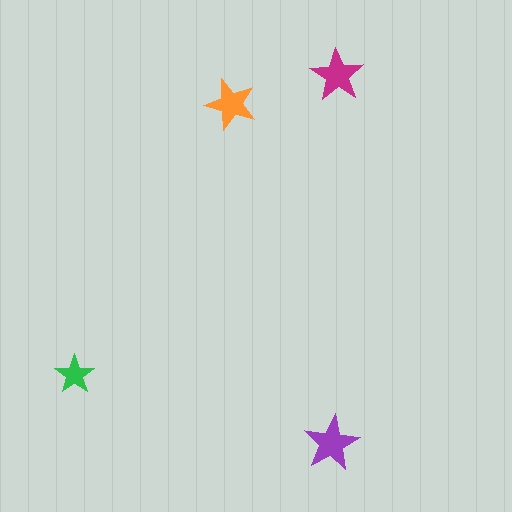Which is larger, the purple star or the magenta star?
The purple one.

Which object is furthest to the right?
The magenta star is rightmost.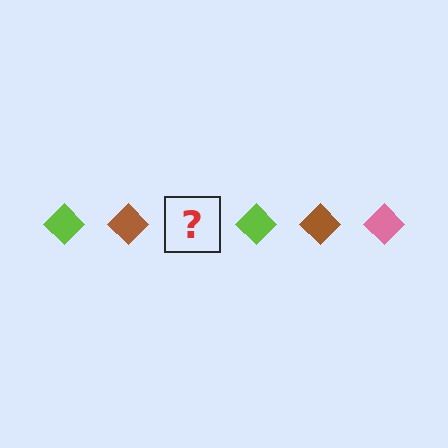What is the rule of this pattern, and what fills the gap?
The rule is that the pattern cycles through lime, brown, pink diamonds. The gap should be filled with a pink diamond.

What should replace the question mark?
The question mark should be replaced with a pink diamond.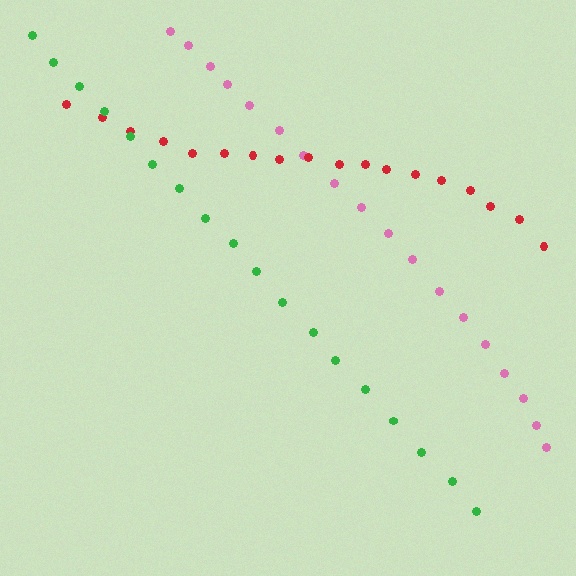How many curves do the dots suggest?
There are 3 distinct paths.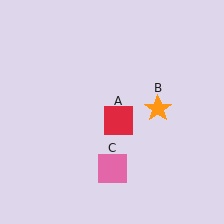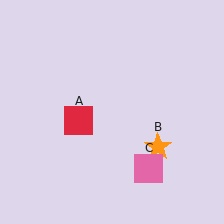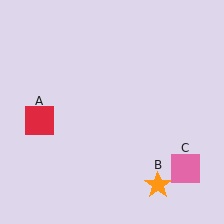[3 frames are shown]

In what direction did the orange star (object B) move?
The orange star (object B) moved down.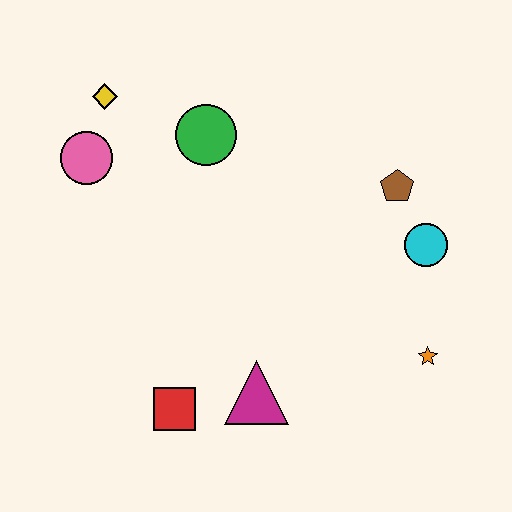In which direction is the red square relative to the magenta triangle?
The red square is to the left of the magenta triangle.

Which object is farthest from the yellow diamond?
The orange star is farthest from the yellow diamond.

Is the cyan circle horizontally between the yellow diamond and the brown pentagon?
No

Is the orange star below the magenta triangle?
No